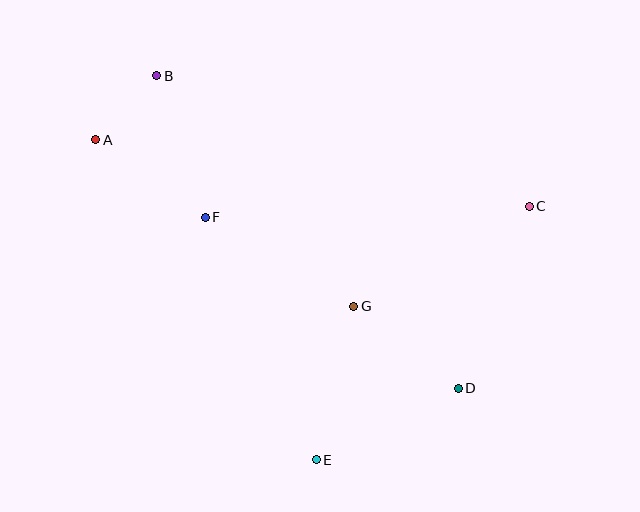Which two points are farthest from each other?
Points A and D are farthest from each other.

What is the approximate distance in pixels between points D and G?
The distance between D and G is approximately 133 pixels.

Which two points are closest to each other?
Points A and B are closest to each other.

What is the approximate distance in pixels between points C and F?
The distance between C and F is approximately 324 pixels.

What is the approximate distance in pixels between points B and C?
The distance between B and C is approximately 395 pixels.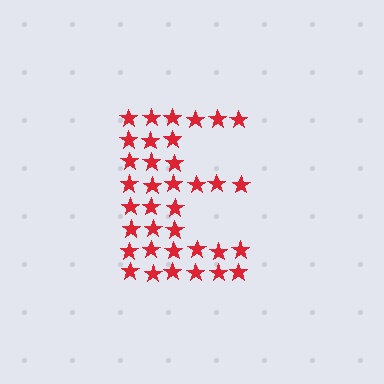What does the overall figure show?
The overall figure shows the letter E.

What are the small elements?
The small elements are stars.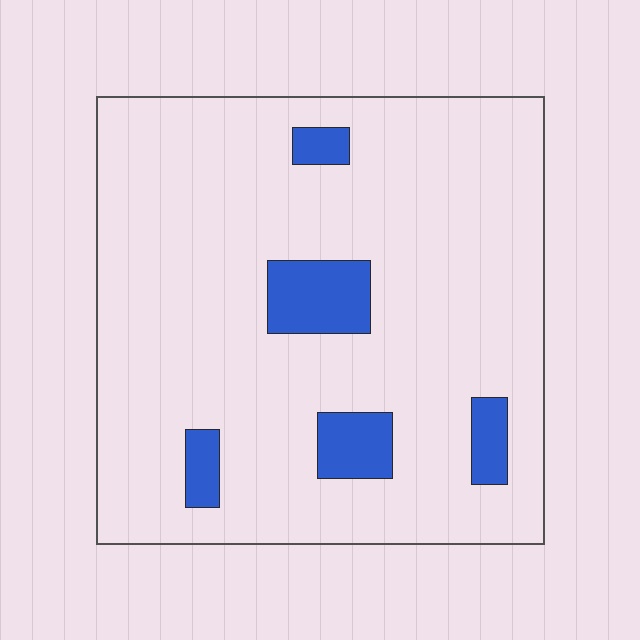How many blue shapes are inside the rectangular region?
5.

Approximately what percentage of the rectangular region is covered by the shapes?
Approximately 10%.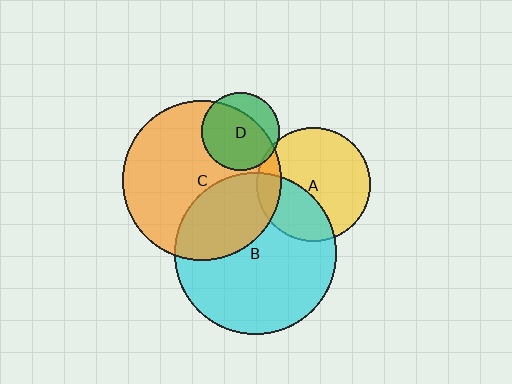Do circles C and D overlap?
Yes.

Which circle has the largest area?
Circle B (cyan).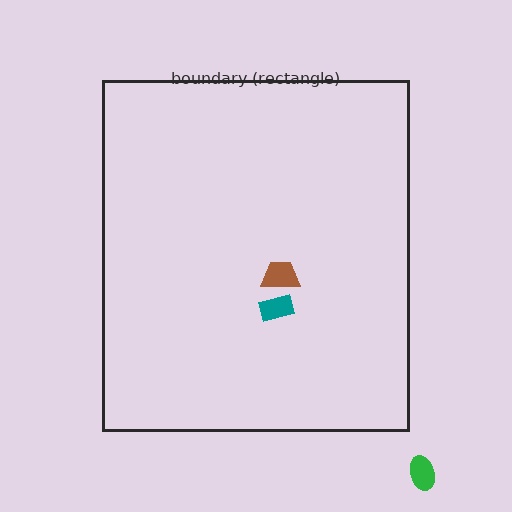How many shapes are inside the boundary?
2 inside, 1 outside.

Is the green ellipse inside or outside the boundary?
Outside.